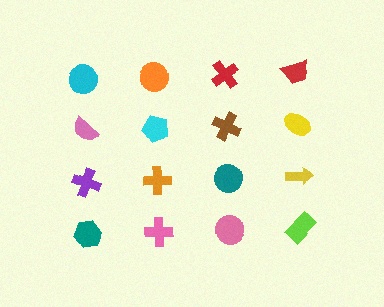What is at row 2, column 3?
A brown cross.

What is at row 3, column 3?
A teal circle.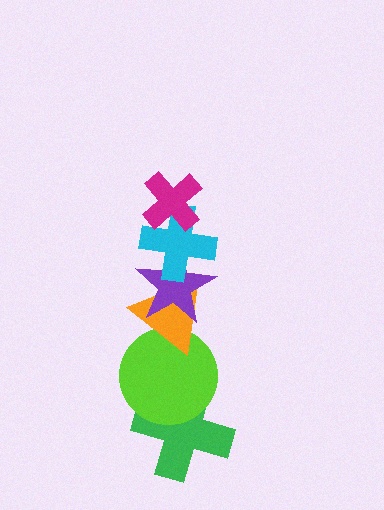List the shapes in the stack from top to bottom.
From top to bottom: the magenta cross, the cyan cross, the purple star, the orange triangle, the lime circle, the green cross.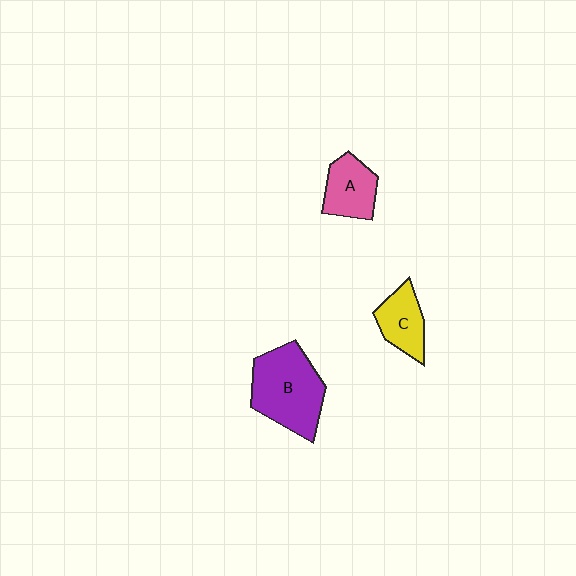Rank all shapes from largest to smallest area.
From largest to smallest: B (purple), A (pink), C (yellow).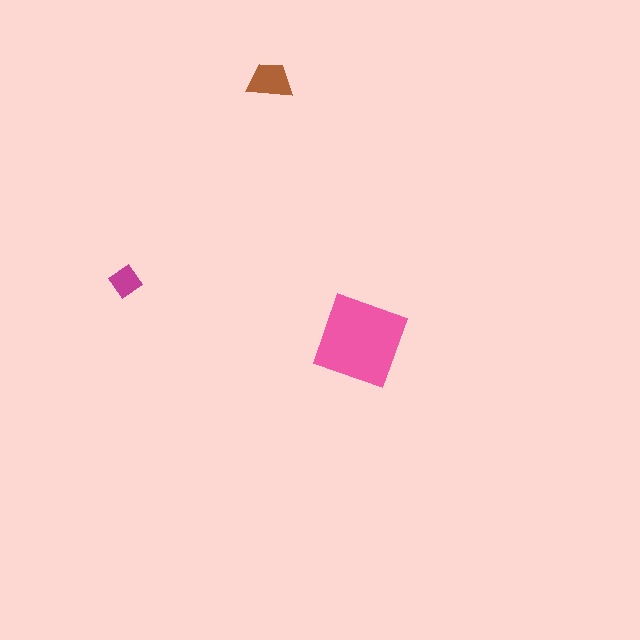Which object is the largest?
The pink square.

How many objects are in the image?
There are 3 objects in the image.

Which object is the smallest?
The magenta diamond.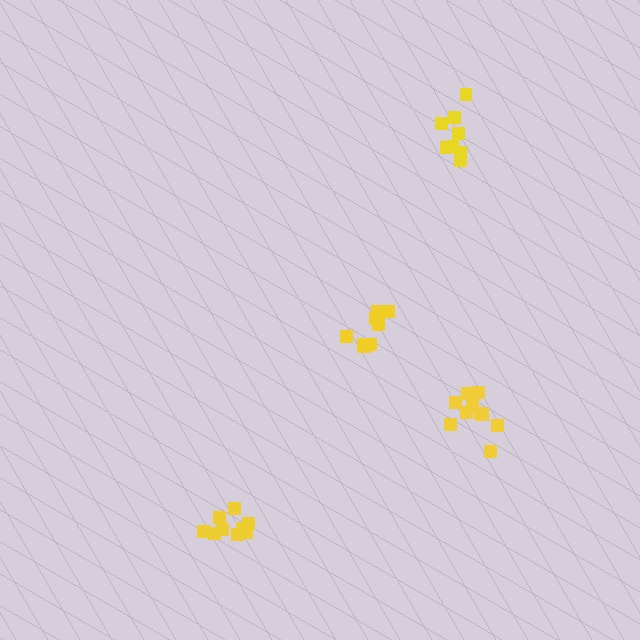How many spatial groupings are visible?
There are 4 spatial groupings.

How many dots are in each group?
Group 1: 11 dots, Group 2: 8 dots, Group 3: 9 dots, Group 4: 8 dots (36 total).